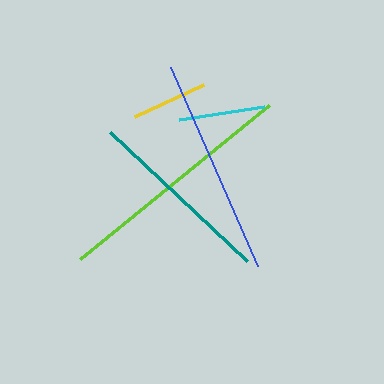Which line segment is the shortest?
The yellow line is the shortest at approximately 77 pixels.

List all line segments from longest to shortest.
From longest to shortest: lime, blue, teal, cyan, yellow.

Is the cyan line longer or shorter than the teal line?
The teal line is longer than the cyan line.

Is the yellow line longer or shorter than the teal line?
The teal line is longer than the yellow line.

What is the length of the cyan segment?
The cyan segment is approximately 86 pixels long.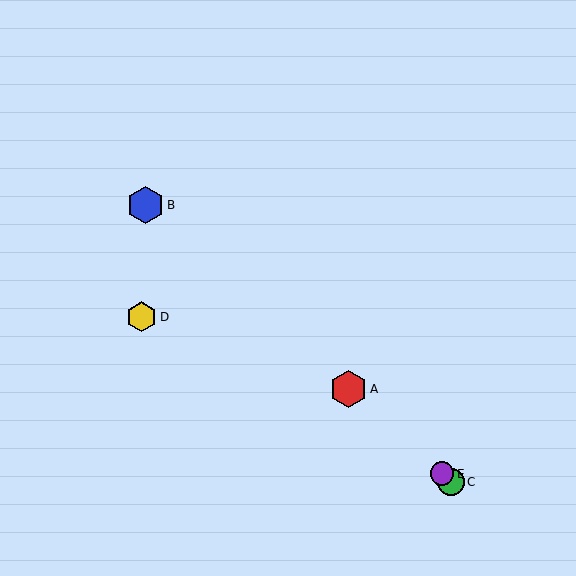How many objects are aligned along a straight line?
4 objects (A, B, C, E) are aligned along a straight line.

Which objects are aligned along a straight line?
Objects A, B, C, E are aligned along a straight line.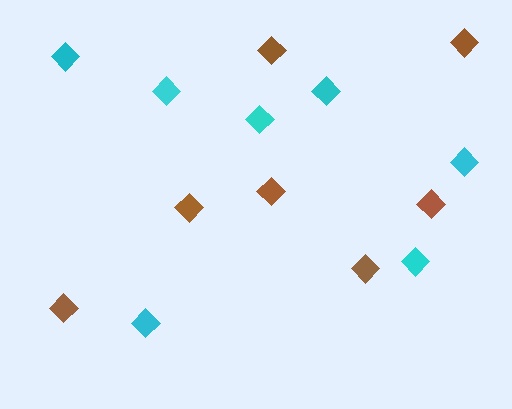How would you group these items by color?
There are 2 groups: one group of brown diamonds (7) and one group of cyan diamonds (7).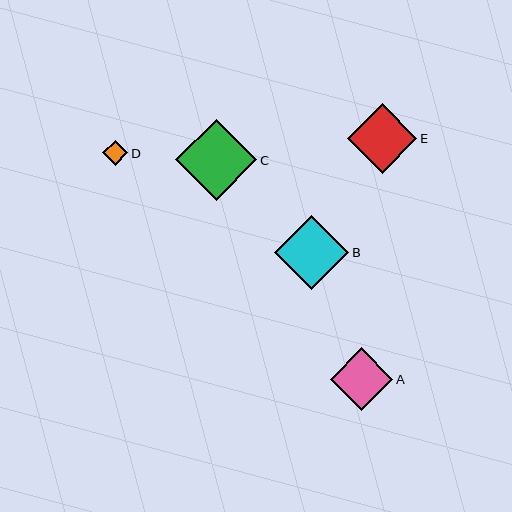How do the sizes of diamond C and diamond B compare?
Diamond C and diamond B are approximately the same size.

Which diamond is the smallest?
Diamond D is the smallest with a size of approximately 25 pixels.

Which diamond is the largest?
Diamond C is the largest with a size of approximately 81 pixels.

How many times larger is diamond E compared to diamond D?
Diamond E is approximately 2.7 times the size of diamond D.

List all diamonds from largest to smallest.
From largest to smallest: C, B, E, A, D.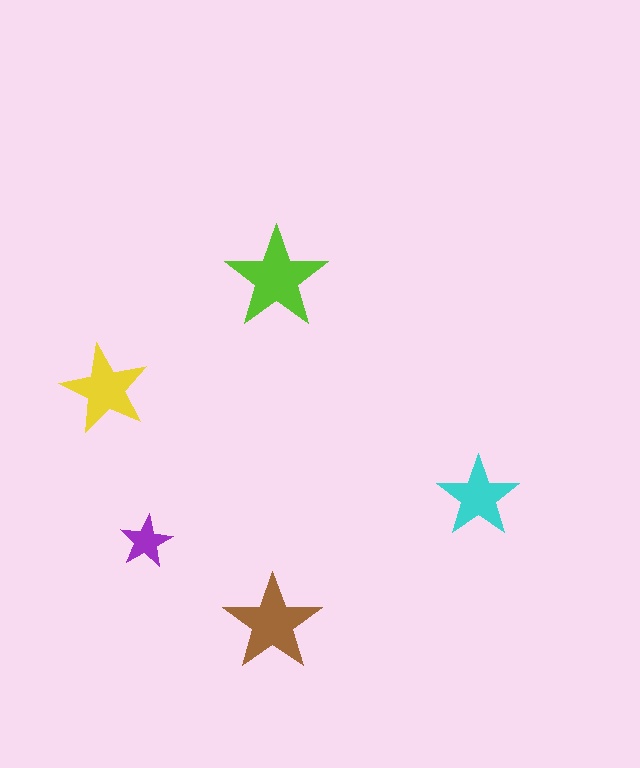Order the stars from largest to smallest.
the lime one, the brown one, the yellow one, the cyan one, the purple one.